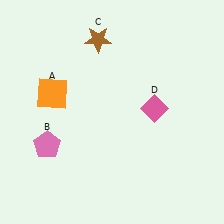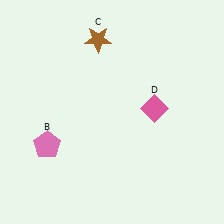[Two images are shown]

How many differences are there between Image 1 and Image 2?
There is 1 difference between the two images.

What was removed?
The orange square (A) was removed in Image 2.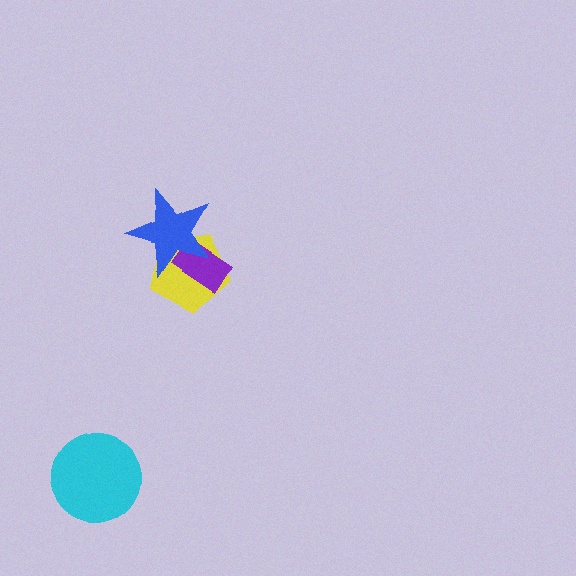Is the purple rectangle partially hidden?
Yes, it is partially covered by another shape.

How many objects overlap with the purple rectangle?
2 objects overlap with the purple rectangle.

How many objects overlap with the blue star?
2 objects overlap with the blue star.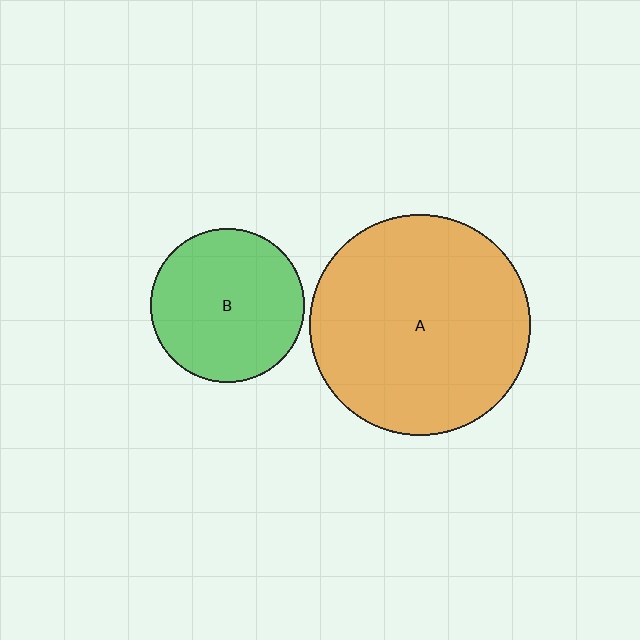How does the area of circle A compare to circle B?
Approximately 2.1 times.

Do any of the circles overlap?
No, none of the circles overlap.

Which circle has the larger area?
Circle A (orange).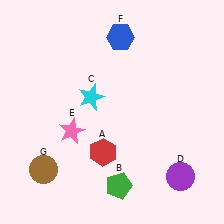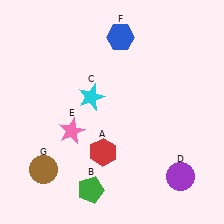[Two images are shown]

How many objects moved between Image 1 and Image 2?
1 object moved between the two images.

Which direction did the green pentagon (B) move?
The green pentagon (B) moved left.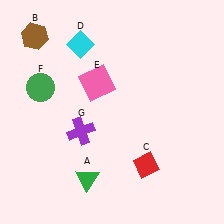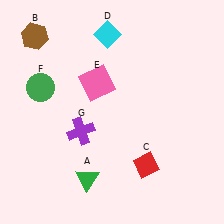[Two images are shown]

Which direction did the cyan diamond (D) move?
The cyan diamond (D) moved right.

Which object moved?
The cyan diamond (D) moved right.